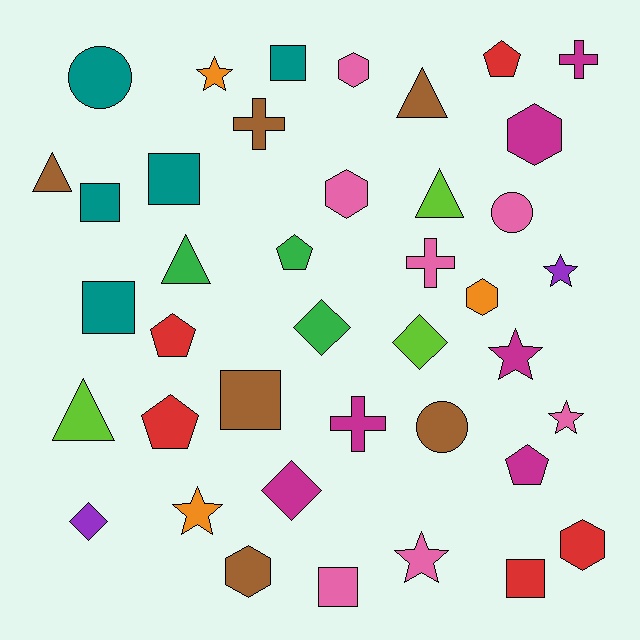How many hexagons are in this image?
There are 6 hexagons.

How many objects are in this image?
There are 40 objects.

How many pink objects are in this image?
There are 7 pink objects.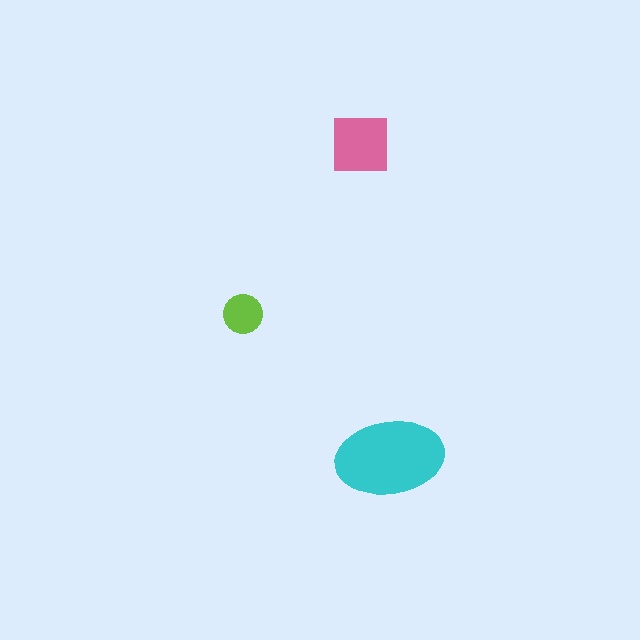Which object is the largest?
The cyan ellipse.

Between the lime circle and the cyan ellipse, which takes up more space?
The cyan ellipse.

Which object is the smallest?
The lime circle.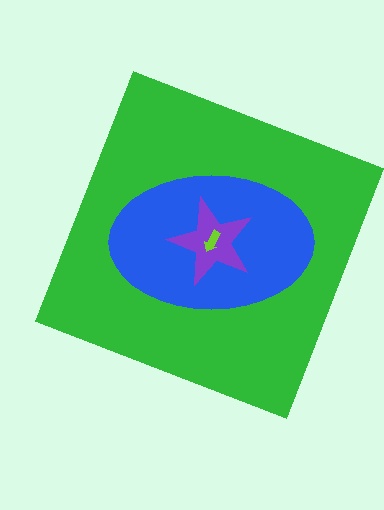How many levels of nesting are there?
4.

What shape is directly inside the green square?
The blue ellipse.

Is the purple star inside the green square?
Yes.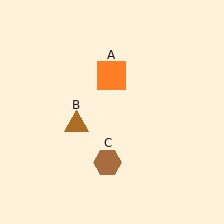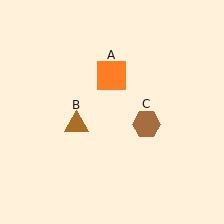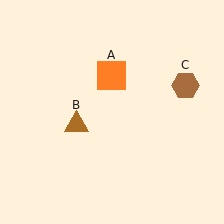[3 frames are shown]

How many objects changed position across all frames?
1 object changed position: brown hexagon (object C).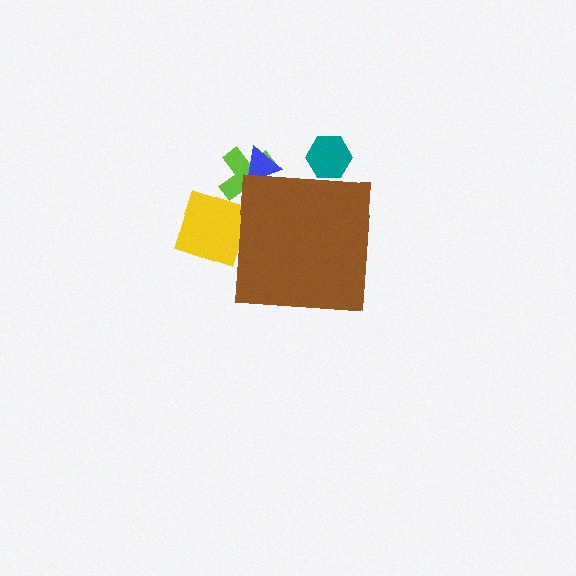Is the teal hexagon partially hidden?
Yes, the teal hexagon is partially hidden behind the brown square.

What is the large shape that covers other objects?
A brown square.